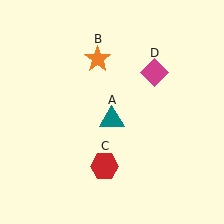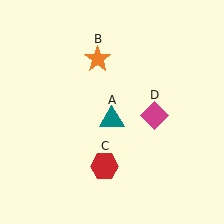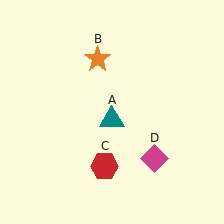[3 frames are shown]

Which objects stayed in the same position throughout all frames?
Teal triangle (object A) and orange star (object B) and red hexagon (object C) remained stationary.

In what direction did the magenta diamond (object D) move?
The magenta diamond (object D) moved down.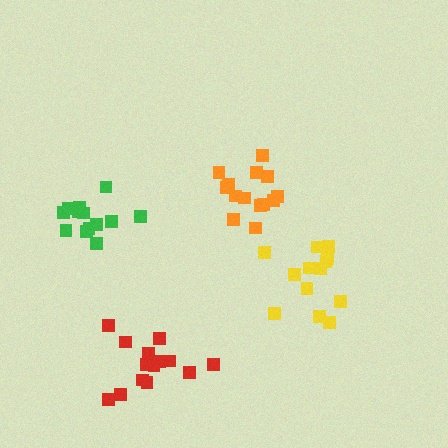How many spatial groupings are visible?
There are 4 spatial groupings.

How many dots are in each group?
Group 1: 14 dots, Group 2: 14 dots, Group 3: 13 dots, Group 4: 13 dots (54 total).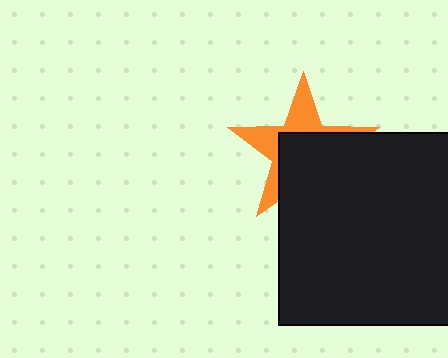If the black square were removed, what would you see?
You would see the complete orange star.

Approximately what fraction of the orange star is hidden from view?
Roughly 59% of the orange star is hidden behind the black square.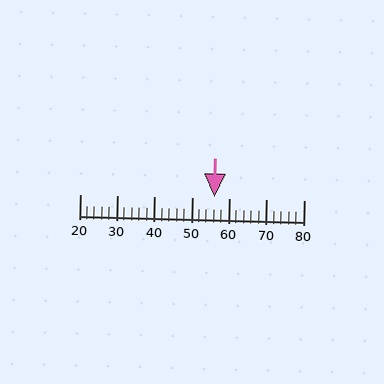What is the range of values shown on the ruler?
The ruler shows values from 20 to 80.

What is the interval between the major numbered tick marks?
The major tick marks are spaced 10 units apart.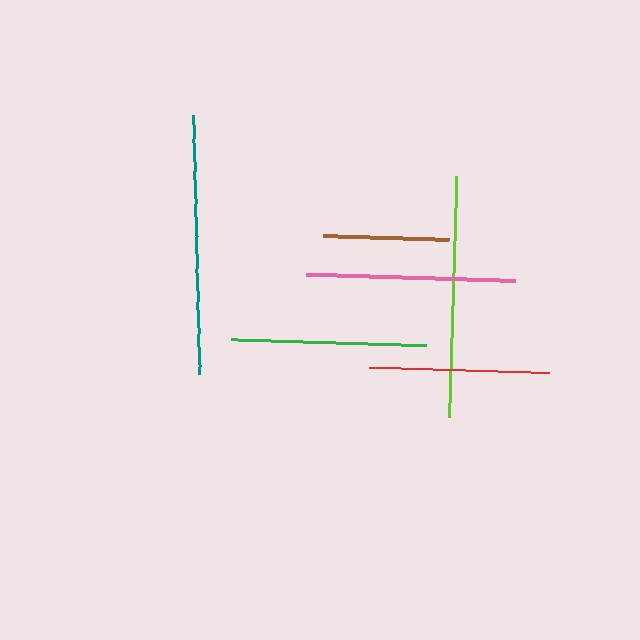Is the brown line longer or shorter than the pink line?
The pink line is longer than the brown line.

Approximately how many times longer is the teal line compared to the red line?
The teal line is approximately 1.4 times the length of the red line.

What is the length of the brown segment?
The brown segment is approximately 126 pixels long.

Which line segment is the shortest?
The brown line is the shortest at approximately 126 pixels.